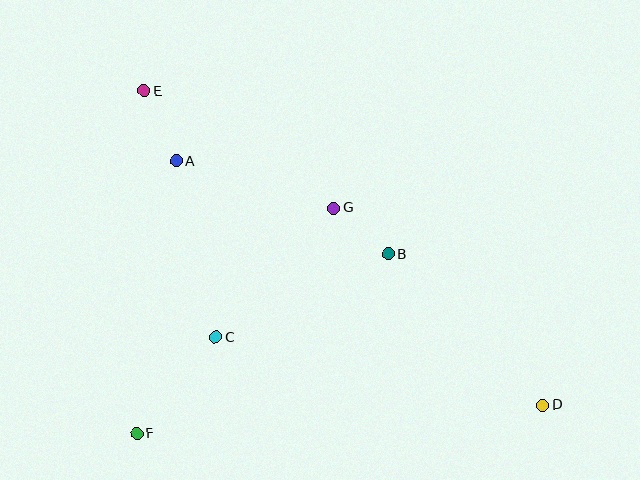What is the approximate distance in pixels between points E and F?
The distance between E and F is approximately 343 pixels.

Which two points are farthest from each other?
Points D and E are farthest from each other.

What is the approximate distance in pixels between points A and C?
The distance between A and C is approximately 181 pixels.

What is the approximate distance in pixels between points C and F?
The distance between C and F is approximately 124 pixels.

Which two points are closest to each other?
Points B and G are closest to each other.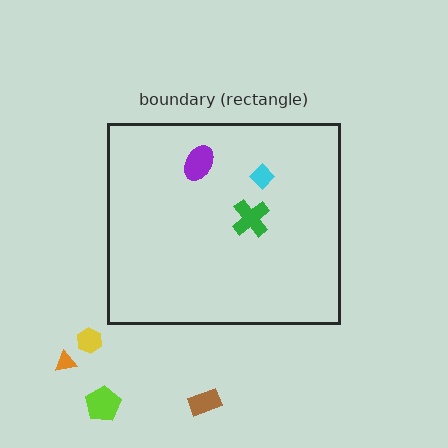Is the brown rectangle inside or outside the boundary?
Outside.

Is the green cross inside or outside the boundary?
Inside.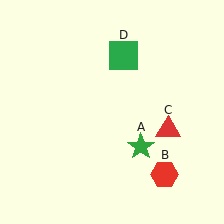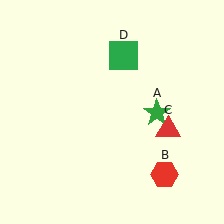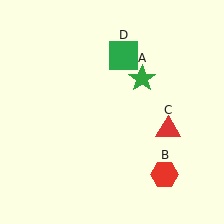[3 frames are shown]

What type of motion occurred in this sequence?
The green star (object A) rotated counterclockwise around the center of the scene.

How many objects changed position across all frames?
1 object changed position: green star (object A).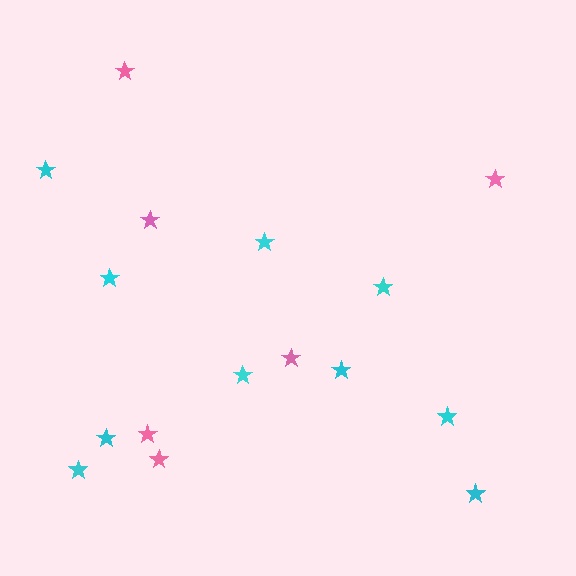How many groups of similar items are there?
There are 2 groups: one group of pink stars (6) and one group of cyan stars (10).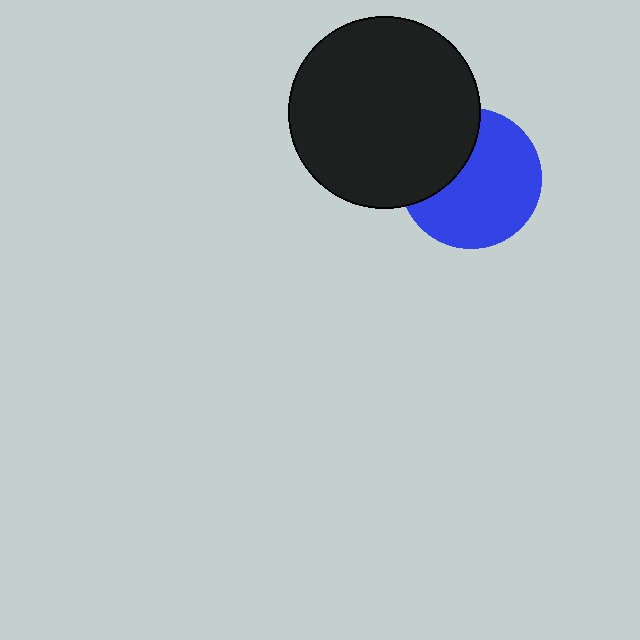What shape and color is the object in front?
The object in front is a black circle.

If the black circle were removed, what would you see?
You would see the complete blue circle.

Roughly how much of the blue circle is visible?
Most of it is visible (roughly 68%).